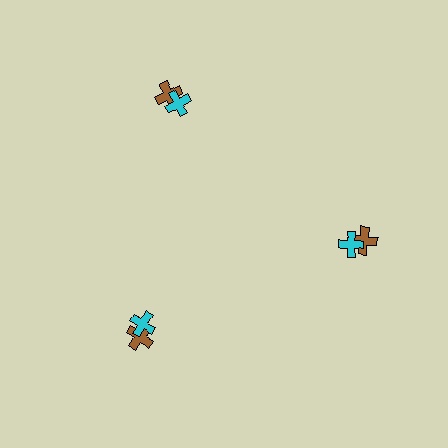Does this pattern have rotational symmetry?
Yes, this pattern has 3-fold rotational symmetry. It looks the same after rotating 120 degrees around the center.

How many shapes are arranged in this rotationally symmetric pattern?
There are 6 shapes, arranged in 3 groups of 2.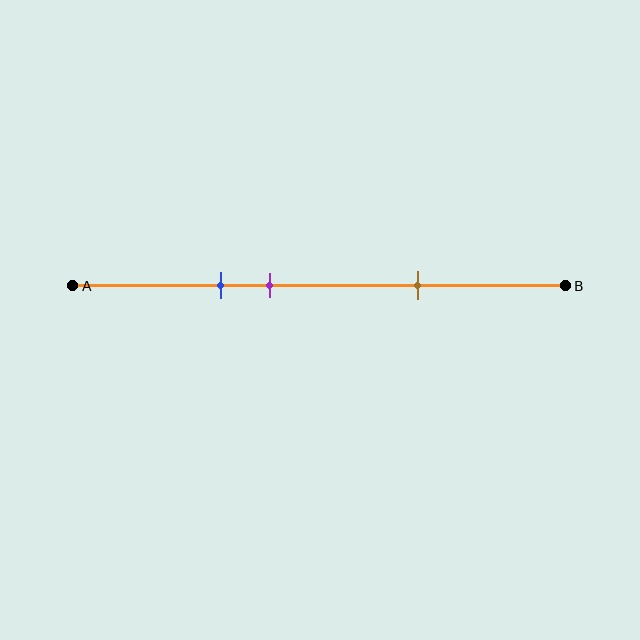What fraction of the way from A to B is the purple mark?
The purple mark is approximately 40% (0.4) of the way from A to B.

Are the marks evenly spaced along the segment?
No, the marks are not evenly spaced.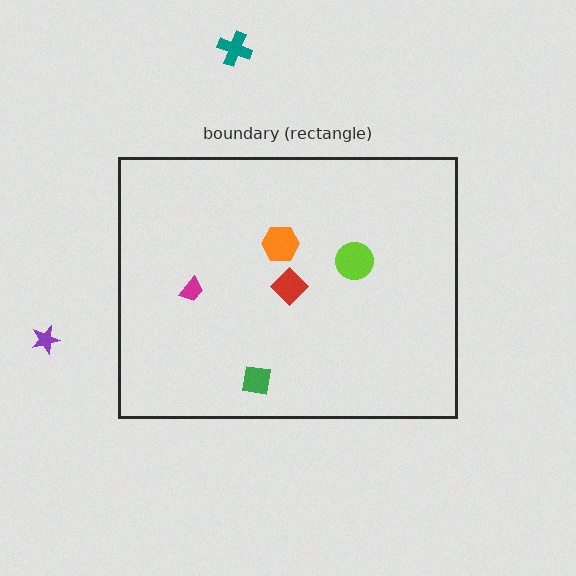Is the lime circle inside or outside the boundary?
Inside.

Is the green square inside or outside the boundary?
Inside.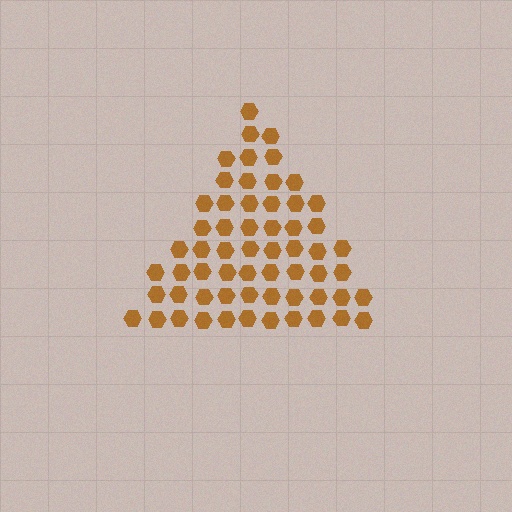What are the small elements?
The small elements are hexagons.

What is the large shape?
The large shape is a triangle.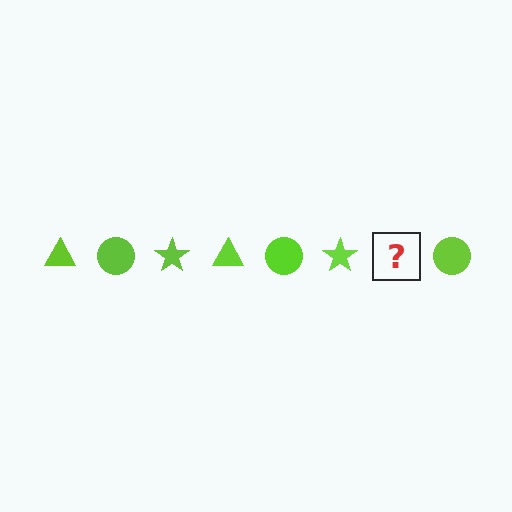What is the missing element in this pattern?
The missing element is a lime triangle.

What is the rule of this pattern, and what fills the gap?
The rule is that the pattern cycles through triangle, circle, star shapes in lime. The gap should be filled with a lime triangle.